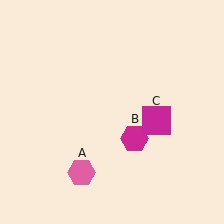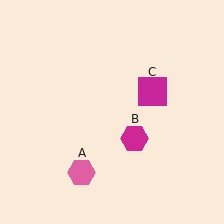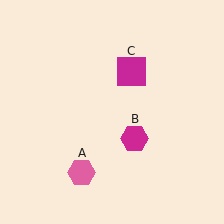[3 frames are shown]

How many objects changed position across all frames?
1 object changed position: magenta square (object C).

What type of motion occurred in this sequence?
The magenta square (object C) rotated counterclockwise around the center of the scene.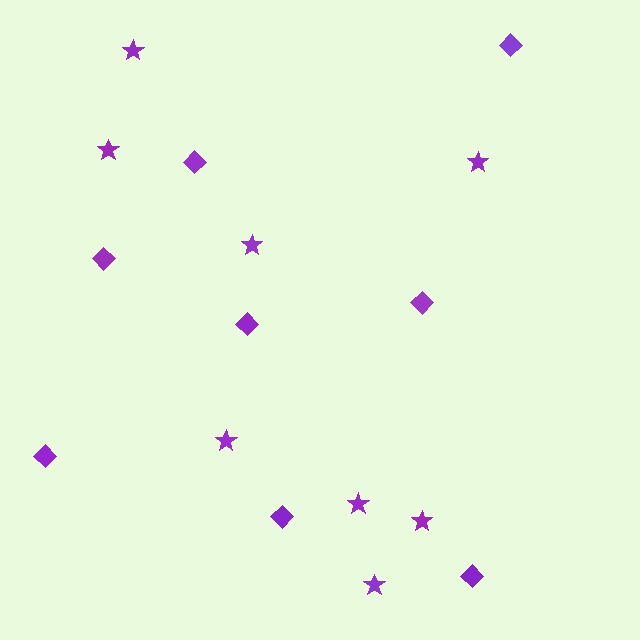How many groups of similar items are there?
There are 2 groups: one group of diamonds (8) and one group of stars (8).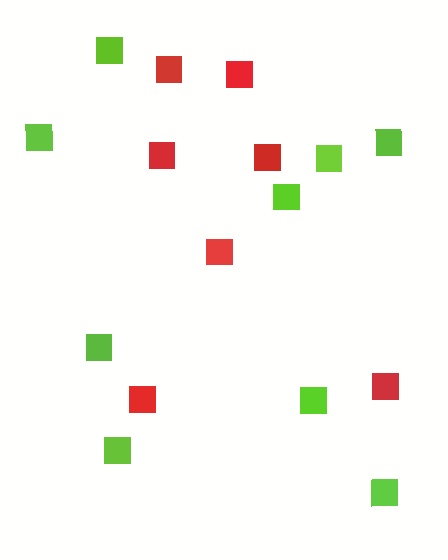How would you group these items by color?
There are 2 groups: one group of red squares (7) and one group of lime squares (9).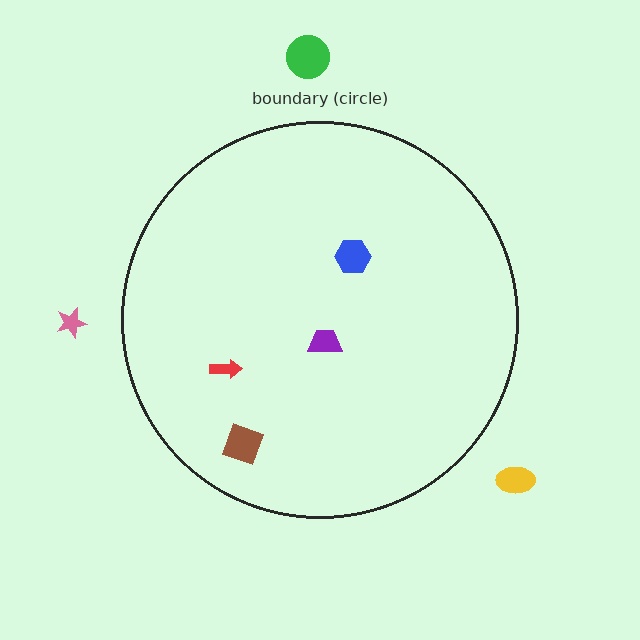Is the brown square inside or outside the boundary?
Inside.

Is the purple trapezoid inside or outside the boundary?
Inside.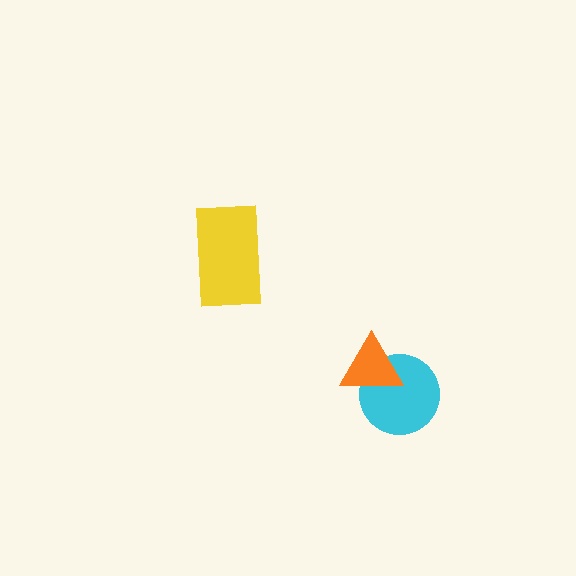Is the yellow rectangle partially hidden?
No, no other shape covers it.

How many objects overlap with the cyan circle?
1 object overlaps with the cyan circle.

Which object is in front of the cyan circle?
The orange triangle is in front of the cyan circle.